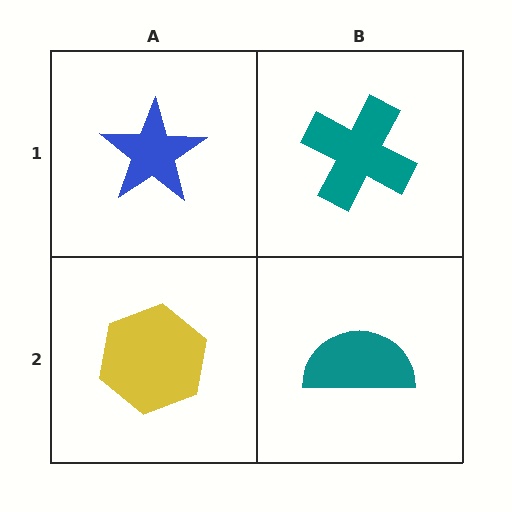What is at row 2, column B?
A teal semicircle.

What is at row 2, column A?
A yellow hexagon.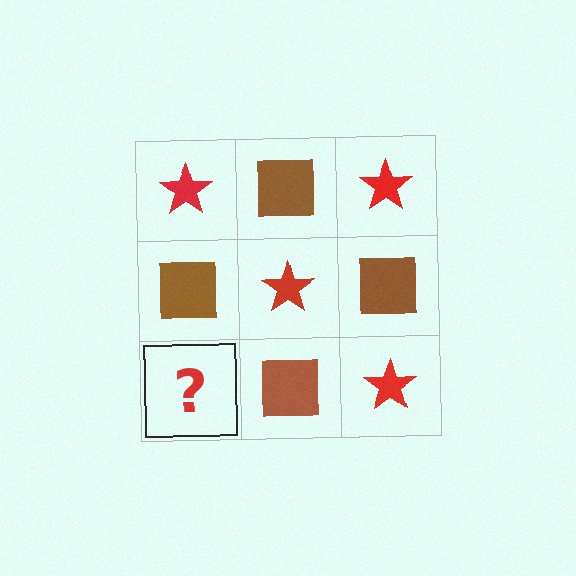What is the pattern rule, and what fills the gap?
The rule is that it alternates red star and brown square in a checkerboard pattern. The gap should be filled with a red star.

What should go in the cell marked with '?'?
The missing cell should contain a red star.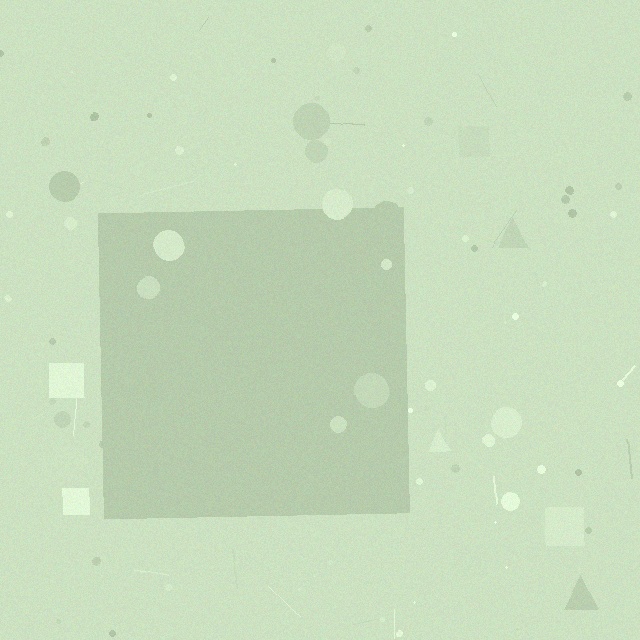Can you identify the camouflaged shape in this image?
The camouflaged shape is a square.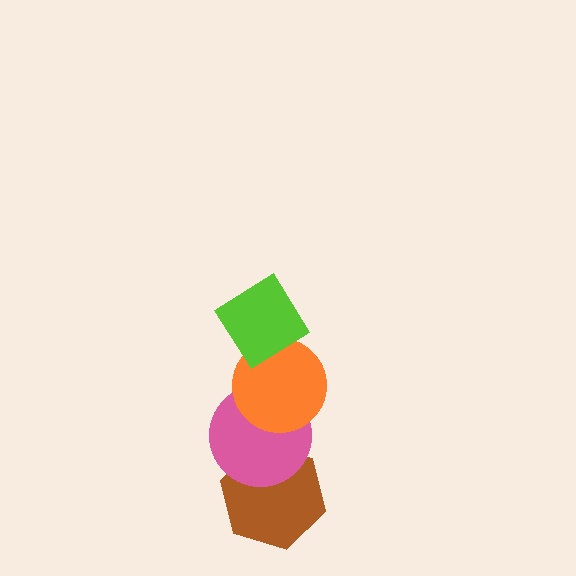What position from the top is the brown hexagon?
The brown hexagon is 4th from the top.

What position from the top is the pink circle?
The pink circle is 3rd from the top.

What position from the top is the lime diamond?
The lime diamond is 1st from the top.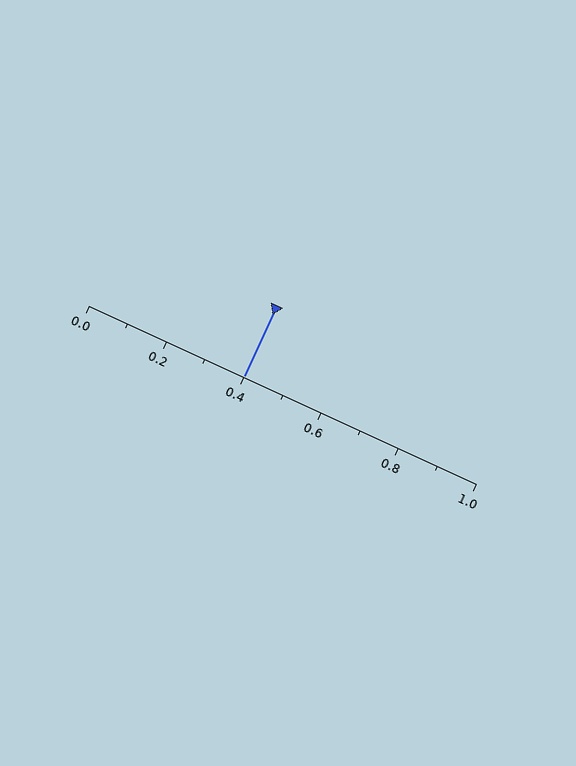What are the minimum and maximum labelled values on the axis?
The axis runs from 0.0 to 1.0.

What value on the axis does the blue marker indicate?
The marker indicates approximately 0.4.